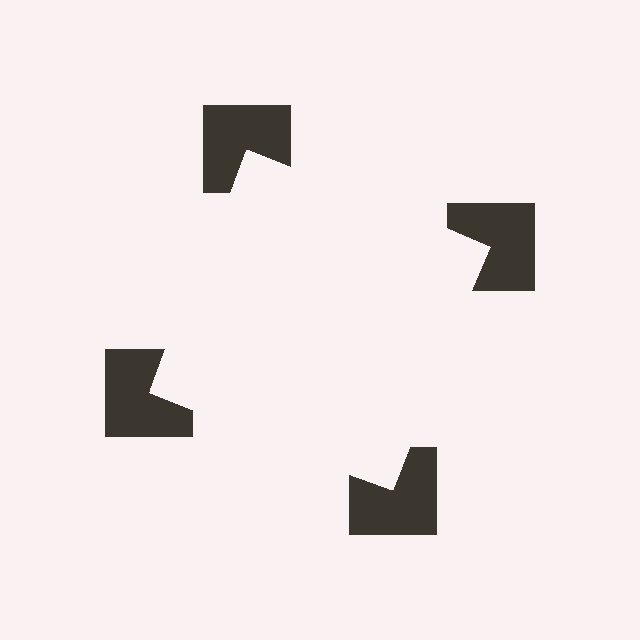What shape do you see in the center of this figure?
An illusory square — its edges are inferred from the aligned wedge cuts in the notched squares, not physically drawn.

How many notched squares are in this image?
There are 4 — one at each vertex of the illusory square.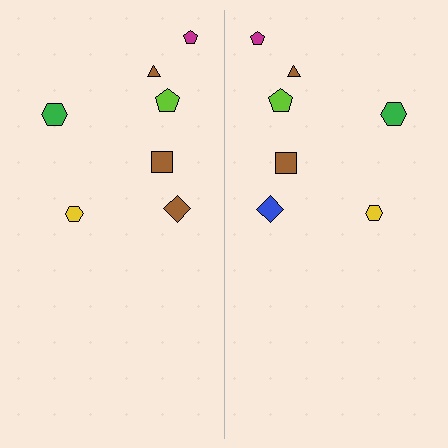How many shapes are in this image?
There are 14 shapes in this image.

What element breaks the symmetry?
The blue diamond on the right side breaks the symmetry — its mirror counterpart is brown.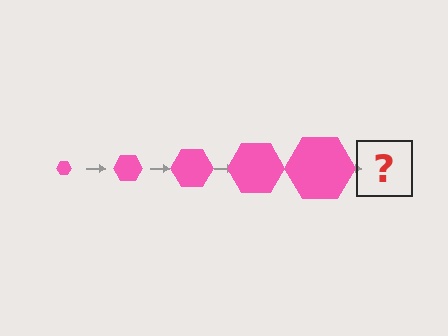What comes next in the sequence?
The next element should be a pink hexagon, larger than the previous one.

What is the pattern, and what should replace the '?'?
The pattern is that the hexagon gets progressively larger each step. The '?' should be a pink hexagon, larger than the previous one.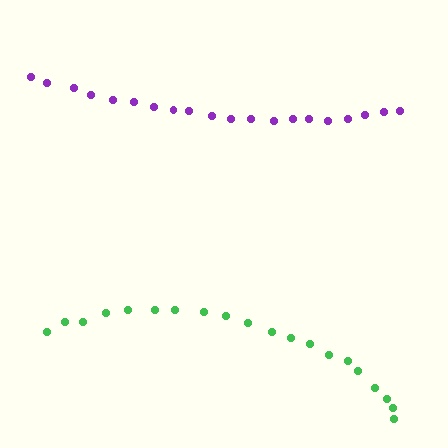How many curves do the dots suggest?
There are 2 distinct paths.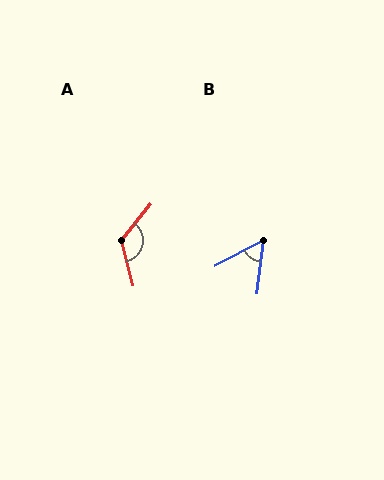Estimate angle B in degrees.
Approximately 56 degrees.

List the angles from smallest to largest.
B (56°), A (127°).